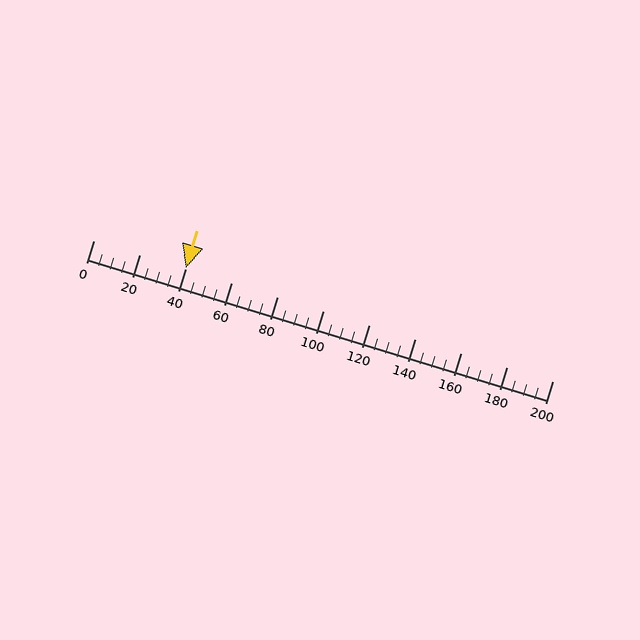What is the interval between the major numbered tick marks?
The major tick marks are spaced 20 units apart.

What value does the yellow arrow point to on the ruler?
The yellow arrow points to approximately 40.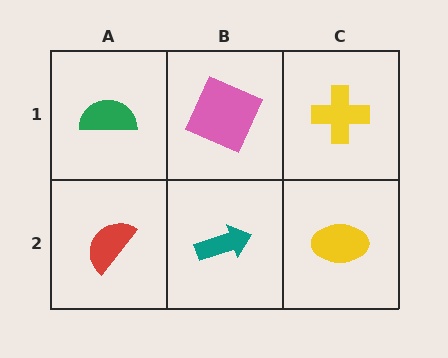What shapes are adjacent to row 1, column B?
A teal arrow (row 2, column B), a green semicircle (row 1, column A), a yellow cross (row 1, column C).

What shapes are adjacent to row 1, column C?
A yellow ellipse (row 2, column C), a pink square (row 1, column B).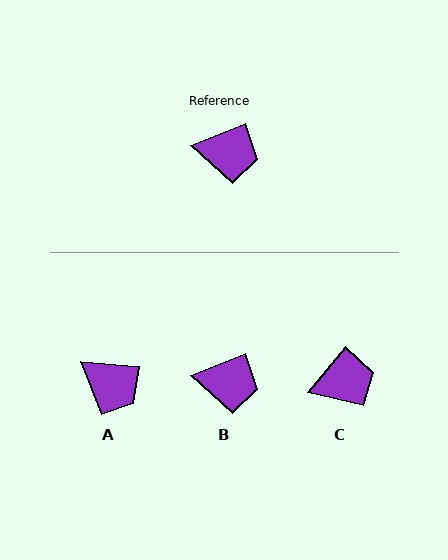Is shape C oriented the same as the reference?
No, it is off by about 29 degrees.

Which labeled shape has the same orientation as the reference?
B.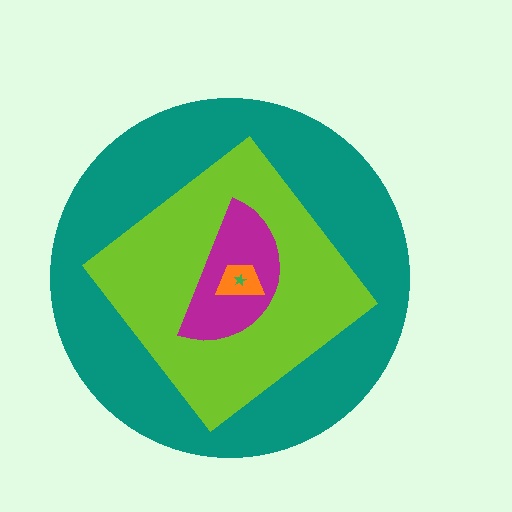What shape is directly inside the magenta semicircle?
The orange trapezoid.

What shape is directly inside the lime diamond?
The magenta semicircle.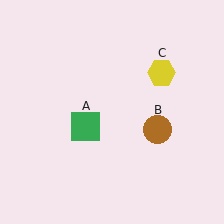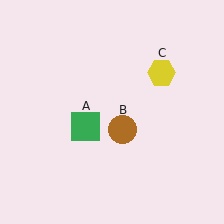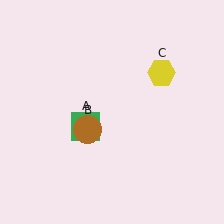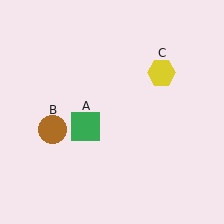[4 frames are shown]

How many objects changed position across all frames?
1 object changed position: brown circle (object B).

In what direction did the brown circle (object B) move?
The brown circle (object B) moved left.